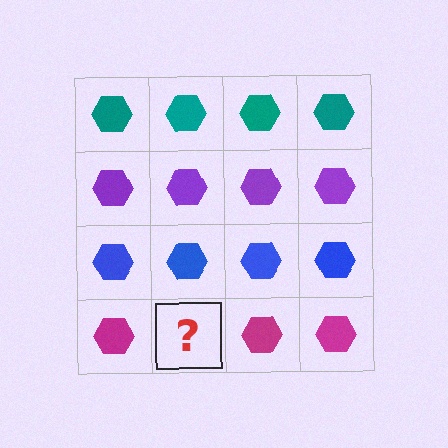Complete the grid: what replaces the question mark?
The question mark should be replaced with a magenta hexagon.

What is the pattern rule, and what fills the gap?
The rule is that each row has a consistent color. The gap should be filled with a magenta hexagon.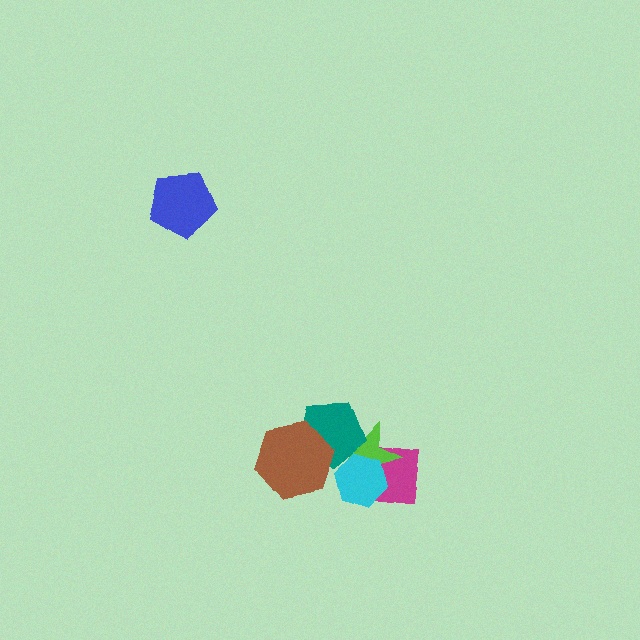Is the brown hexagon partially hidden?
No, no other shape covers it.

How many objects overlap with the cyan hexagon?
3 objects overlap with the cyan hexagon.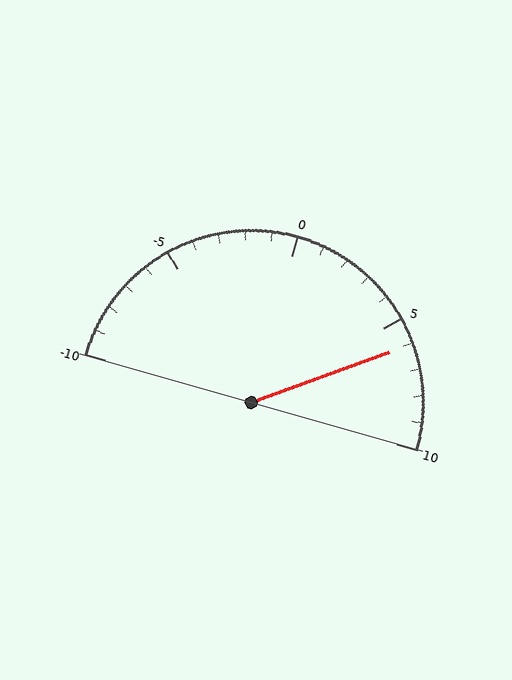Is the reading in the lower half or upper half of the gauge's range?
The reading is in the upper half of the range (-10 to 10).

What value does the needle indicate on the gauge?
The needle indicates approximately 6.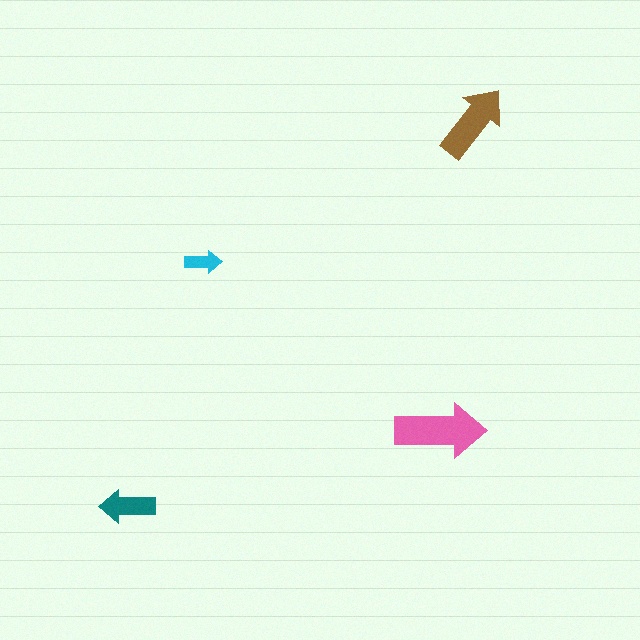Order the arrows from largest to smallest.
the pink one, the brown one, the teal one, the cyan one.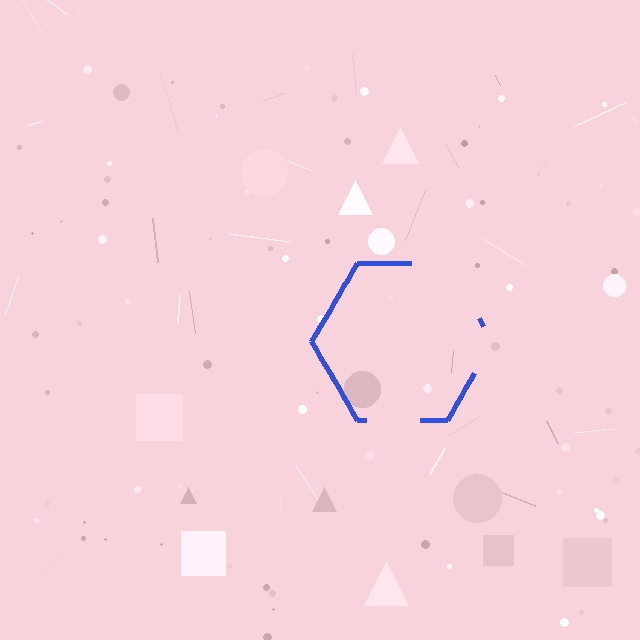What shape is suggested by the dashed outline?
The dashed outline suggests a hexagon.